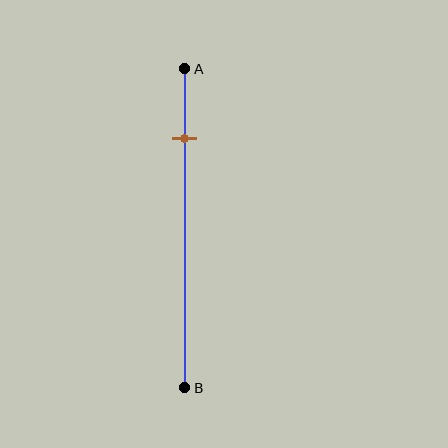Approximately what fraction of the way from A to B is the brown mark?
The brown mark is approximately 20% of the way from A to B.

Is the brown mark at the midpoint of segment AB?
No, the mark is at about 20% from A, not at the 50% midpoint.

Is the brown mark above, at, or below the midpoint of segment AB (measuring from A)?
The brown mark is above the midpoint of segment AB.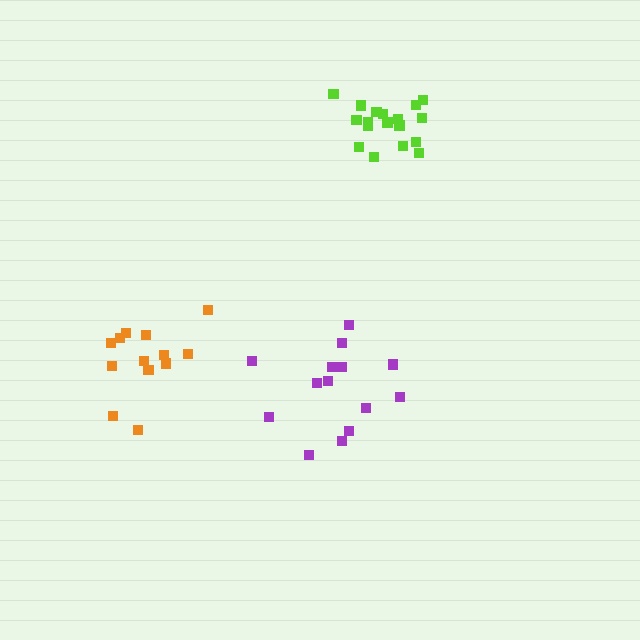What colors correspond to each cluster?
The clusters are colored: purple, lime, orange.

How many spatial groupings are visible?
There are 3 spatial groupings.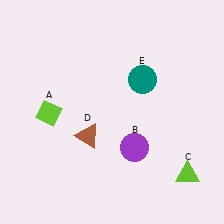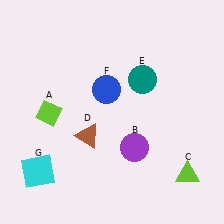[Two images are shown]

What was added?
A blue circle (F), a cyan square (G) were added in Image 2.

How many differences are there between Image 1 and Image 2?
There are 2 differences between the two images.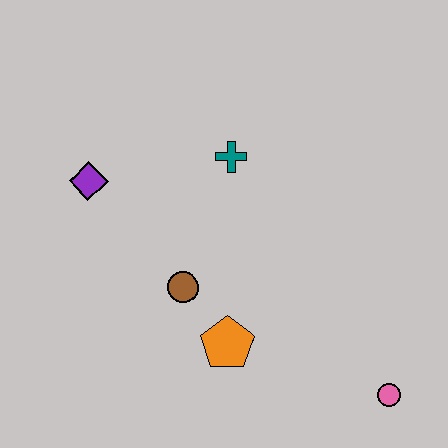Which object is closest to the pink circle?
The orange pentagon is closest to the pink circle.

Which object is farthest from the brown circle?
The pink circle is farthest from the brown circle.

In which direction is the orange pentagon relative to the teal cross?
The orange pentagon is below the teal cross.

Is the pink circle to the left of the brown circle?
No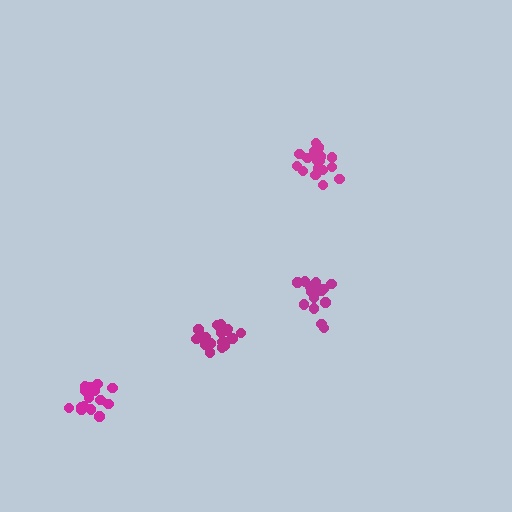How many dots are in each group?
Group 1: 19 dots, Group 2: 17 dots, Group 3: 16 dots, Group 4: 15 dots (67 total).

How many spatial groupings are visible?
There are 4 spatial groupings.